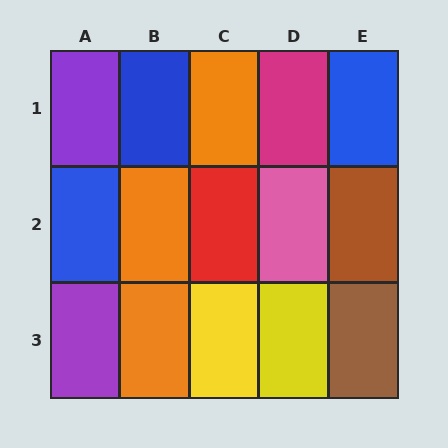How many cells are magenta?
1 cell is magenta.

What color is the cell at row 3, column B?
Orange.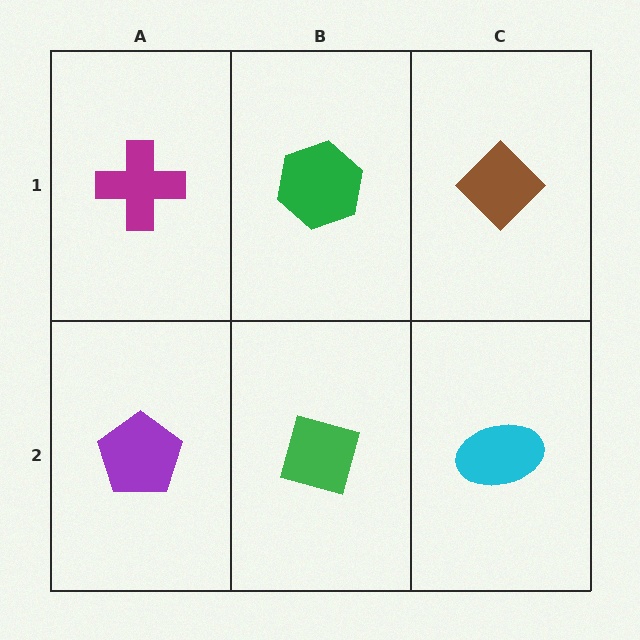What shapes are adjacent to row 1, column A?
A purple pentagon (row 2, column A), a green hexagon (row 1, column B).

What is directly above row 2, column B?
A green hexagon.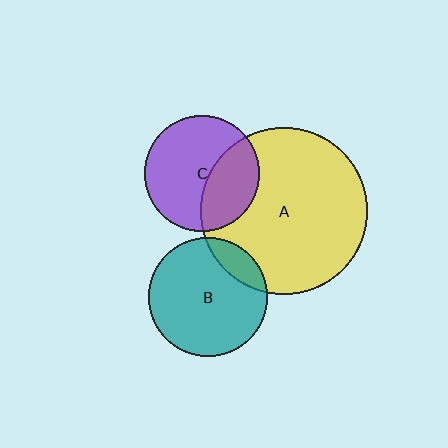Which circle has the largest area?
Circle A (yellow).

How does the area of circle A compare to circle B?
Approximately 2.0 times.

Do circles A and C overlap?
Yes.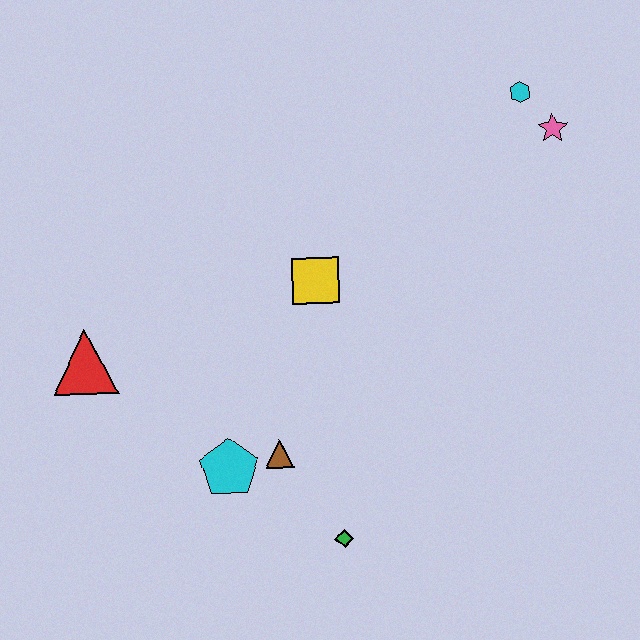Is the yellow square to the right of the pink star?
No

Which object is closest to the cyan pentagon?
The brown triangle is closest to the cyan pentagon.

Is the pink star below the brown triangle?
No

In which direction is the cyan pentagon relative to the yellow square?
The cyan pentagon is below the yellow square.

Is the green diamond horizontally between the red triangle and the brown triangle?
No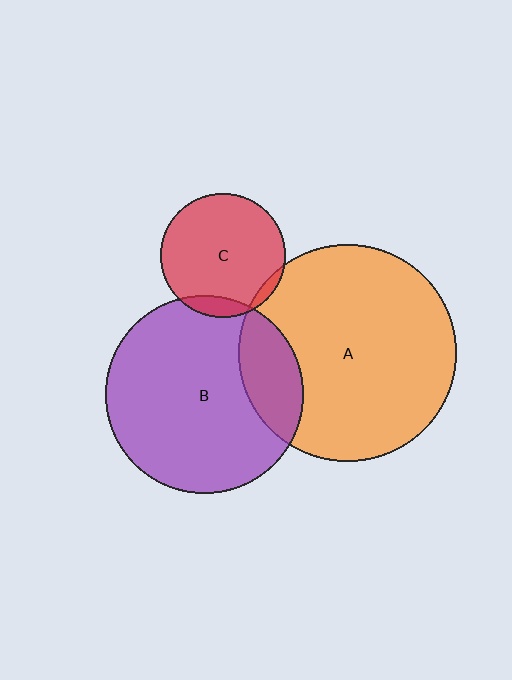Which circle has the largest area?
Circle A (orange).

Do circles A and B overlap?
Yes.